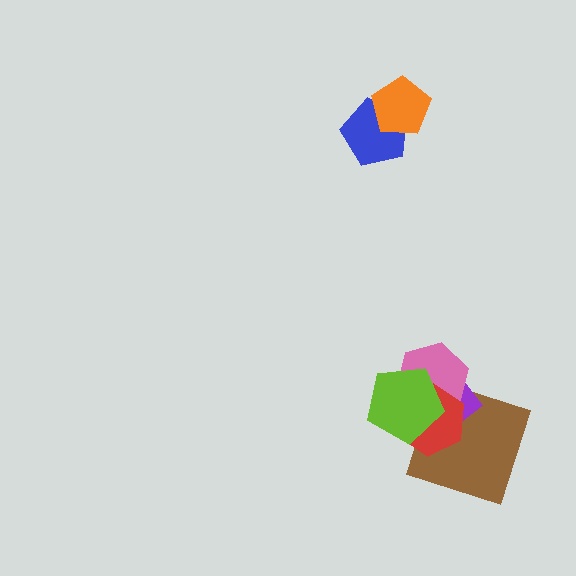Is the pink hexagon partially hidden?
Yes, it is partially covered by another shape.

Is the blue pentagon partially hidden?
Yes, it is partially covered by another shape.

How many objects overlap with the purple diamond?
4 objects overlap with the purple diamond.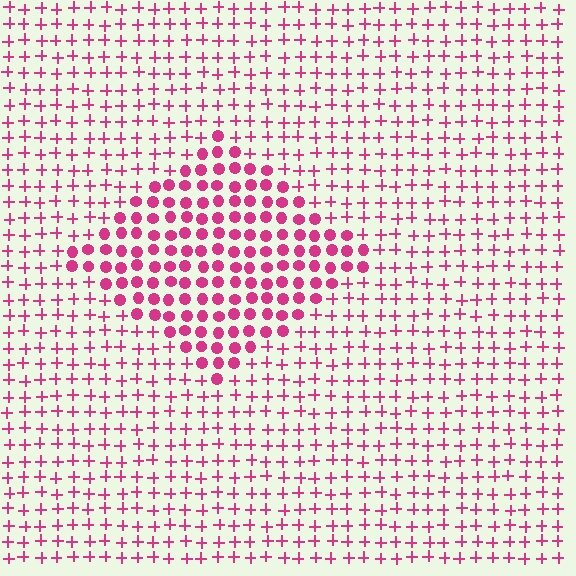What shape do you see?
I see a diamond.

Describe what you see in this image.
The image is filled with small magenta elements arranged in a uniform grid. A diamond-shaped region contains circles, while the surrounding area contains plus signs. The boundary is defined purely by the change in element shape.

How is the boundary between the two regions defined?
The boundary is defined by a change in element shape: circles inside vs. plus signs outside. All elements share the same color and spacing.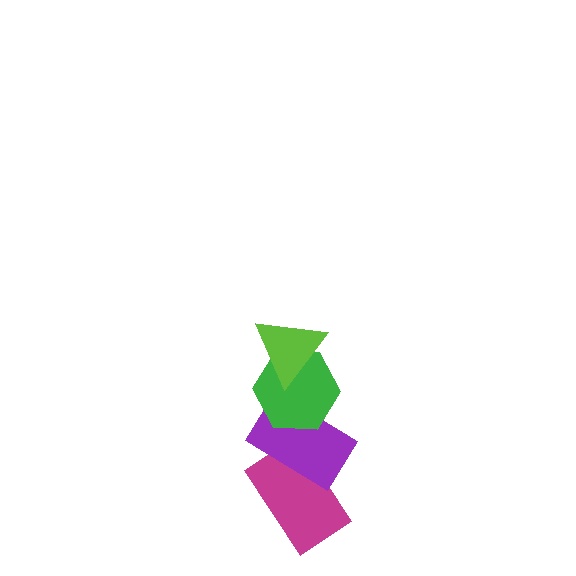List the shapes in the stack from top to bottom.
From top to bottom: the lime triangle, the green hexagon, the purple rectangle, the magenta rectangle.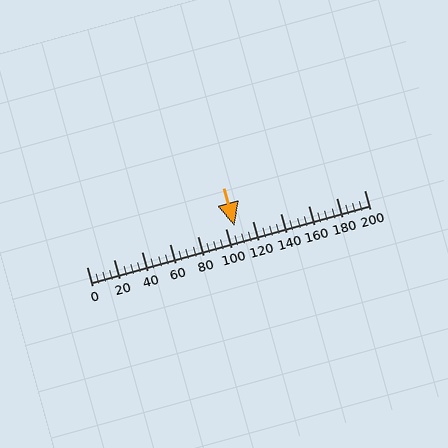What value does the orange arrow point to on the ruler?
The orange arrow points to approximately 107.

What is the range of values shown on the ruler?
The ruler shows values from 0 to 200.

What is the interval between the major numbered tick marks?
The major tick marks are spaced 20 units apart.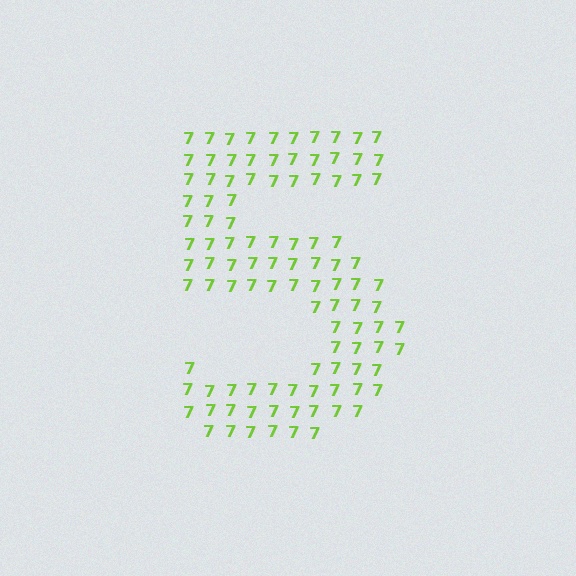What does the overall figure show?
The overall figure shows the digit 5.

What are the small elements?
The small elements are digit 7's.